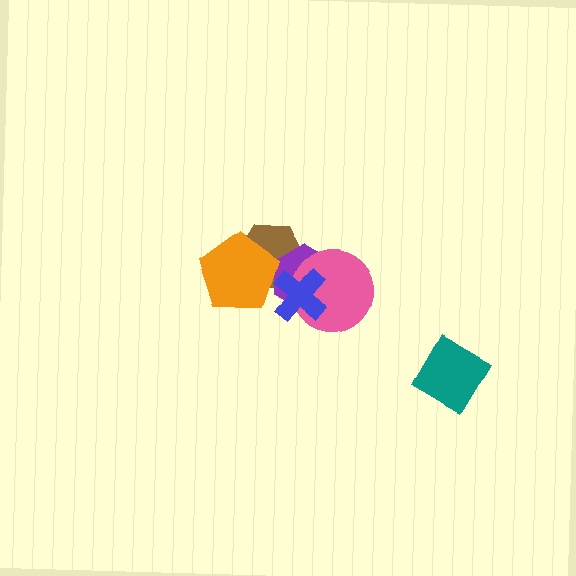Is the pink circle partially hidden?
Yes, it is partially covered by another shape.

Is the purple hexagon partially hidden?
Yes, it is partially covered by another shape.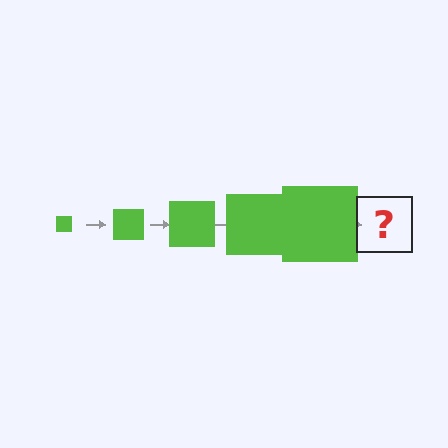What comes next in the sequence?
The next element should be a lime square, larger than the previous one.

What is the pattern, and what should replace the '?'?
The pattern is that the square gets progressively larger each step. The '?' should be a lime square, larger than the previous one.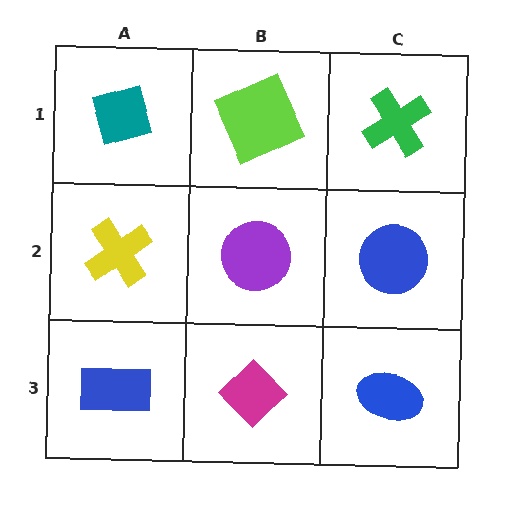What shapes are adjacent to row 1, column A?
A yellow cross (row 2, column A), a lime square (row 1, column B).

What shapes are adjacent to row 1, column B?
A purple circle (row 2, column B), a teal diamond (row 1, column A), a green cross (row 1, column C).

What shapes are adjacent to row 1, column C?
A blue circle (row 2, column C), a lime square (row 1, column B).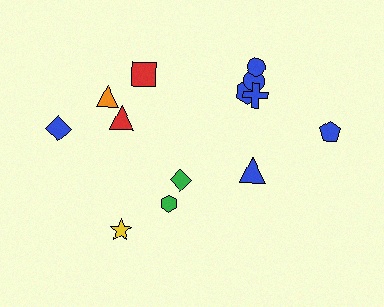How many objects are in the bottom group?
There are 3 objects.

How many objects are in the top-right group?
There are 6 objects.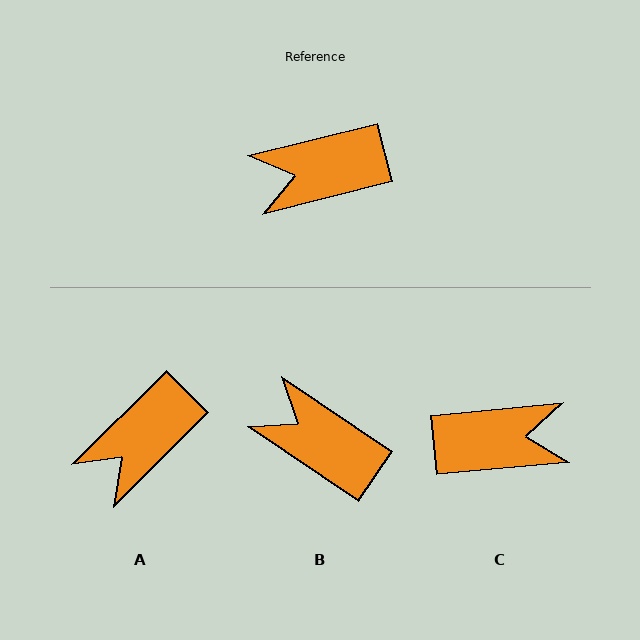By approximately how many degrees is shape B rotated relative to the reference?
Approximately 48 degrees clockwise.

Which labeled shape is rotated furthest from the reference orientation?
C, about 171 degrees away.